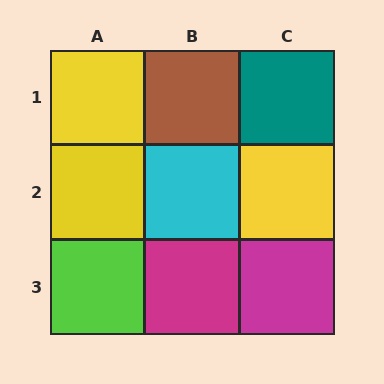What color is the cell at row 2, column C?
Yellow.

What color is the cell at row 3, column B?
Magenta.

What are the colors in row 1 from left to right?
Yellow, brown, teal.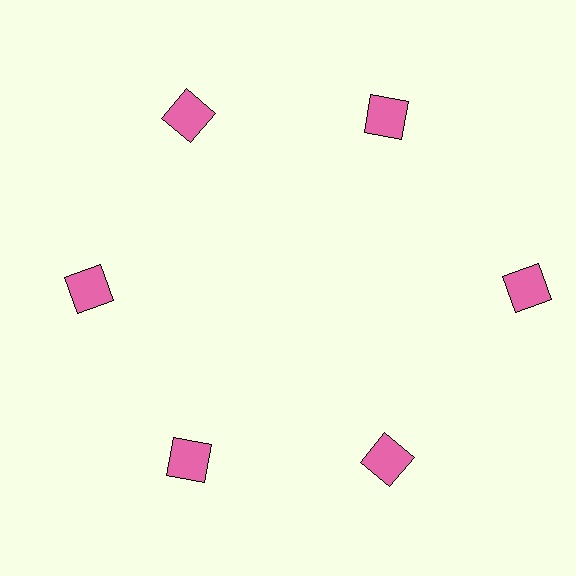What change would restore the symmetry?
The symmetry would be restored by moving it inward, back onto the ring so that all 6 squares sit at equal angles and equal distance from the center.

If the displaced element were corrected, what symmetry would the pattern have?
It would have 6-fold rotational symmetry — the pattern would map onto itself every 60 degrees.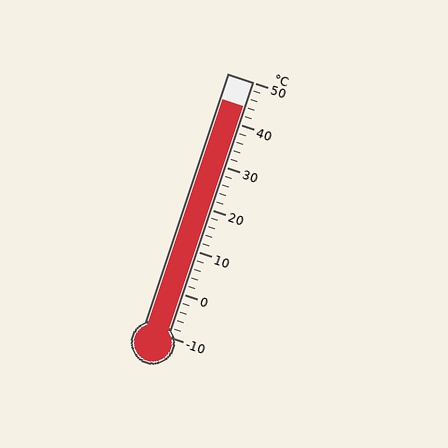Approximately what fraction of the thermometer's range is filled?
The thermometer is filled to approximately 90% of its range.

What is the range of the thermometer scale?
The thermometer scale ranges from -10°C to 50°C.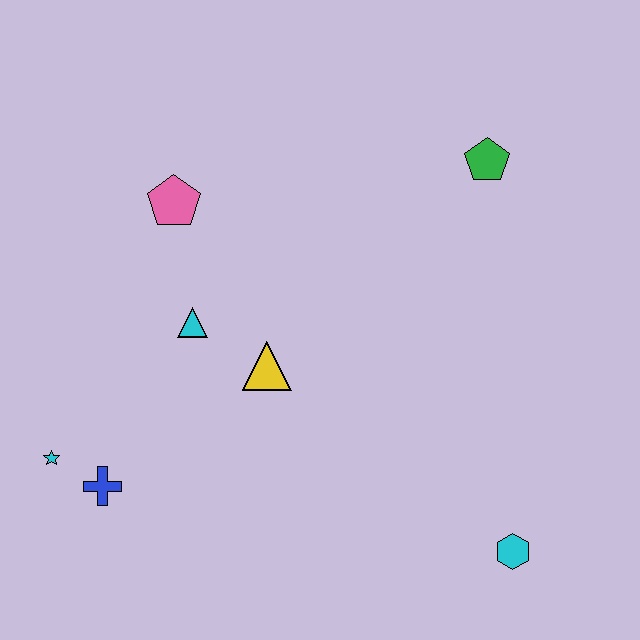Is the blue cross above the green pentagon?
No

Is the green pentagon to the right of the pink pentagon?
Yes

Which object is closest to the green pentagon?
The yellow triangle is closest to the green pentagon.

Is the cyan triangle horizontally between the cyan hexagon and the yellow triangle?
No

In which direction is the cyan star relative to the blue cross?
The cyan star is to the left of the blue cross.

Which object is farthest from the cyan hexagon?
The pink pentagon is farthest from the cyan hexagon.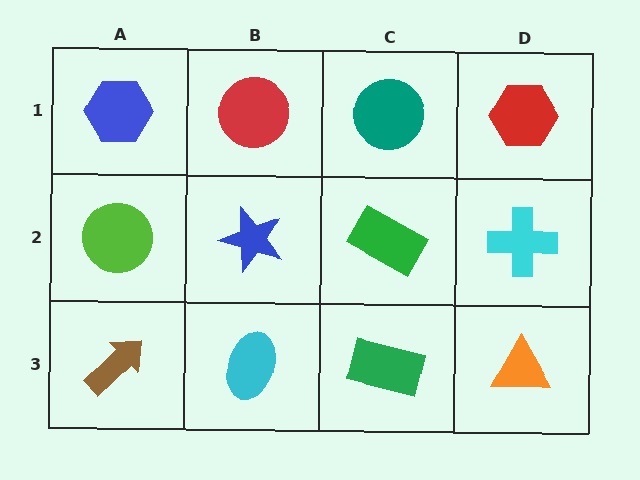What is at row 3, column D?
An orange triangle.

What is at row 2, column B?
A blue star.